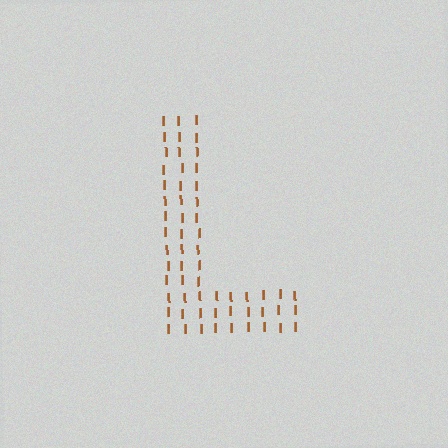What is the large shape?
The large shape is the letter L.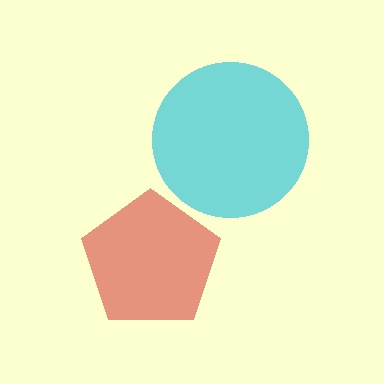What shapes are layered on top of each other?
The layered shapes are: a cyan circle, a red pentagon.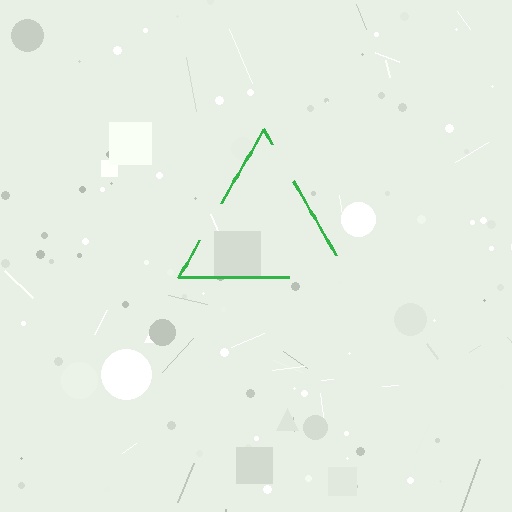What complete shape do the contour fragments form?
The contour fragments form a triangle.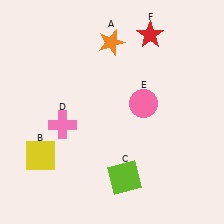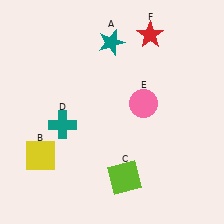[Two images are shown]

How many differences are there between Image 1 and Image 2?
There are 2 differences between the two images.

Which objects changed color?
A changed from orange to teal. D changed from pink to teal.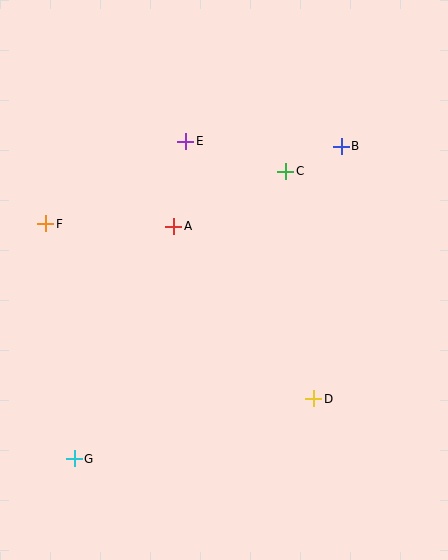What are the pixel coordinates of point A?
Point A is at (174, 226).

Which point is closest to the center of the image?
Point A at (174, 226) is closest to the center.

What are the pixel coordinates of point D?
Point D is at (314, 399).